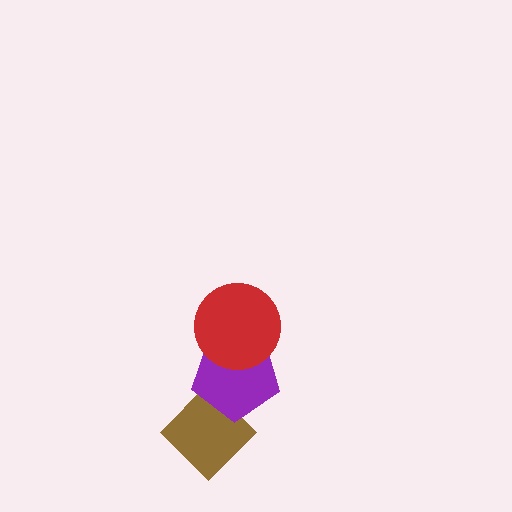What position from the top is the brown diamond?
The brown diamond is 3rd from the top.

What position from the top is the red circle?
The red circle is 1st from the top.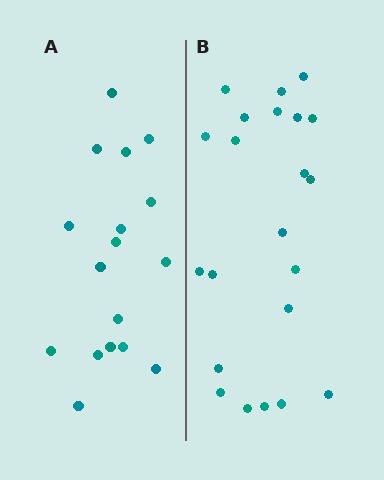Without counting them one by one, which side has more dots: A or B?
Region B (the right region) has more dots.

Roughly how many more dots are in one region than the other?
Region B has about 5 more dots than region A.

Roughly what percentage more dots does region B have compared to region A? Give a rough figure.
About 30% more.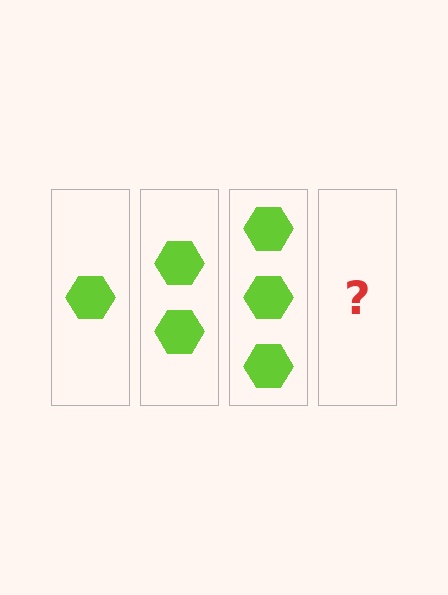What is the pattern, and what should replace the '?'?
The pattern is that each step adds one more hexagon. The '?' should be 4 hexagons.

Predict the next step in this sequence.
The next step is 4 hexagons.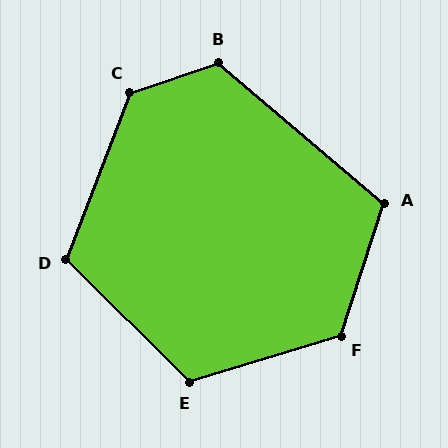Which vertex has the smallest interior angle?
A, at approximately 112 degrees.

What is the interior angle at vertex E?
Approximately 118 degrees (obtuse).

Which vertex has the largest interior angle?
C, at approximately 130 degrees.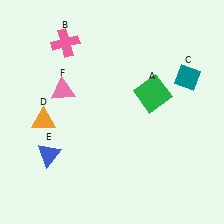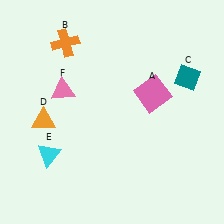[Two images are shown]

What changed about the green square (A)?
In Image 1, A is green. In Image 2, it changed to pink.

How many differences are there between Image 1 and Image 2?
There are 3 differences between the two images.